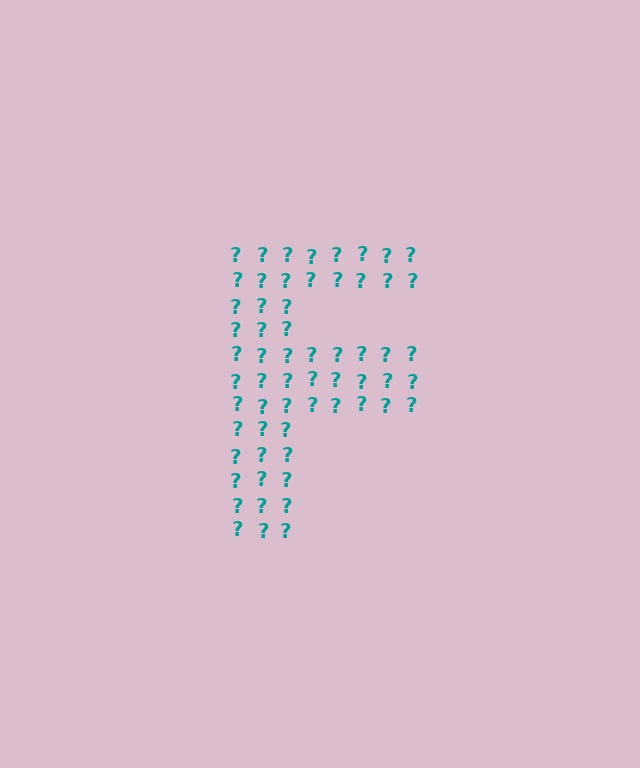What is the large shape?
The large shape is the letter F.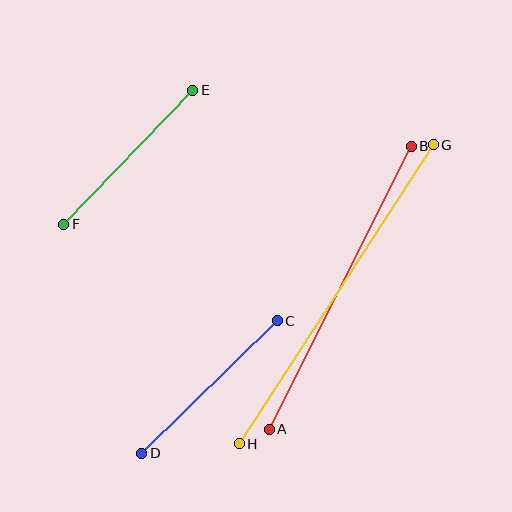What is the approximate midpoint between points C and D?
The midpoint is at approximately (209, 387) pixels.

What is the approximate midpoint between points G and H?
The midpoint is at approximately (336, 294) pixels.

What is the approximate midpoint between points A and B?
The midpoint is at approximately (340, 288) pixels.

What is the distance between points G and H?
The distance is approximately 357 pixels.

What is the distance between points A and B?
The distance is approximately 317 pixels.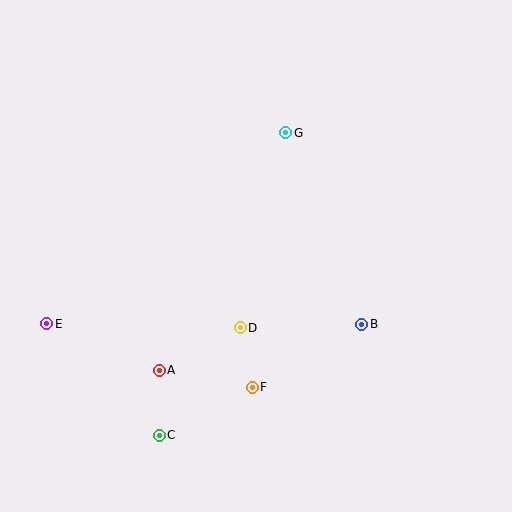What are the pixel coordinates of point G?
Point G is at (286, 133).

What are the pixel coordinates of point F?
Point F is at (252, 387).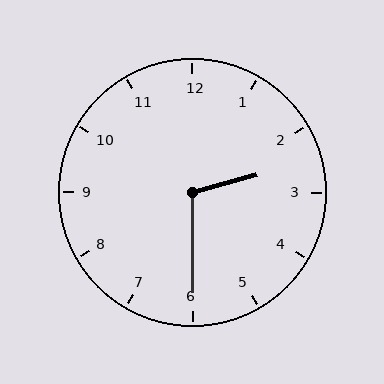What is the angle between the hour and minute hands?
Approximately 105 degrees.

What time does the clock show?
2:30.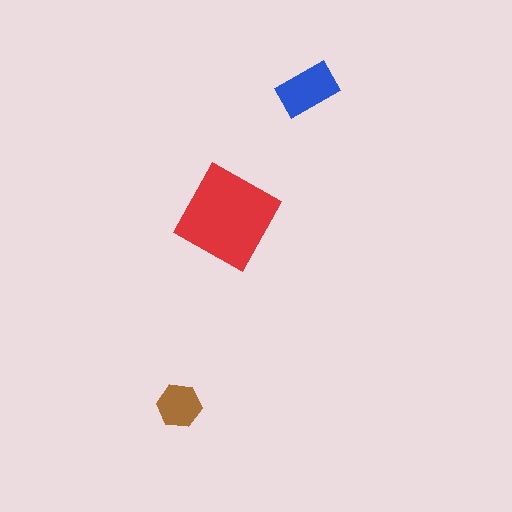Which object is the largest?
The red square.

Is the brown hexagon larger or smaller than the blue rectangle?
Smaller.